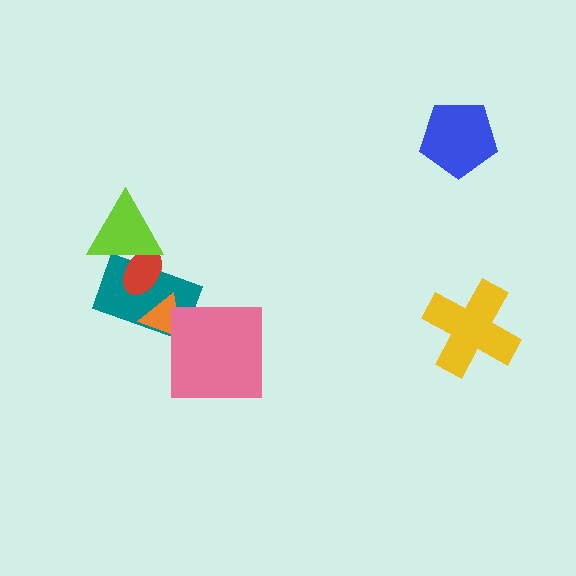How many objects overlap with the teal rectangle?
3 objects overlap with the teal rectangle.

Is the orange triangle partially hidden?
Yes, it is partially covered by another shape.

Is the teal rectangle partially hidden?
Yes, it is partially covered by another shape.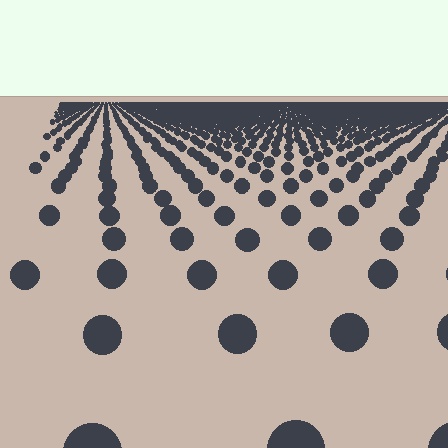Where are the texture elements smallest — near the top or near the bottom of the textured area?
Near the top.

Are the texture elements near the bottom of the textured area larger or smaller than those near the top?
Larger. Near the bottom, elements are closer to the viewer and appear at a bigger on-screen size.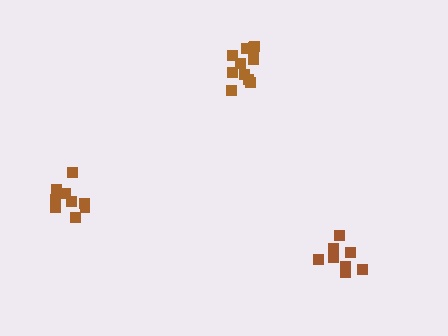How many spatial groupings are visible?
There are 3 spatial groupings.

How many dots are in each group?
Group 1: 8 dots, Group 2: 9 dots, Group 3: 12 dots (29 total).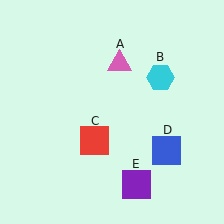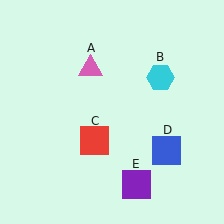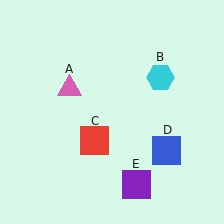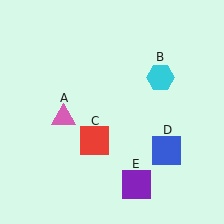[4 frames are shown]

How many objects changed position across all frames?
1 object changed position: pink triangle (object A).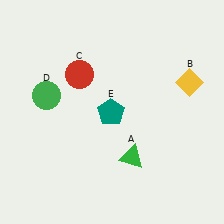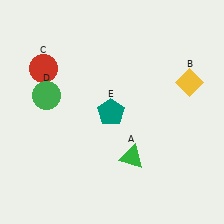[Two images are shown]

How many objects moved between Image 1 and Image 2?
1 object moved between the two images.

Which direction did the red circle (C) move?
The red circle (C) moved left.